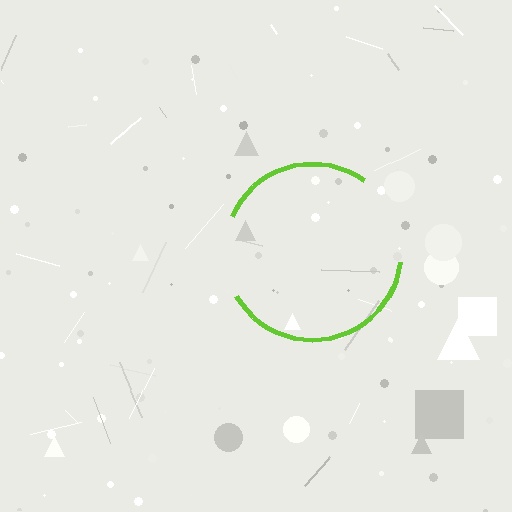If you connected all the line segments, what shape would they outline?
They would outline a circle.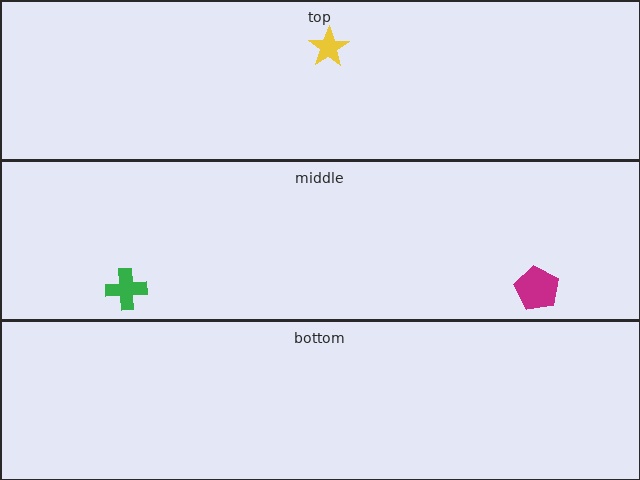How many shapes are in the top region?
1.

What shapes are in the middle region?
The magenta pentagon, the green cross.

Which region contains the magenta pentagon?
The middle region.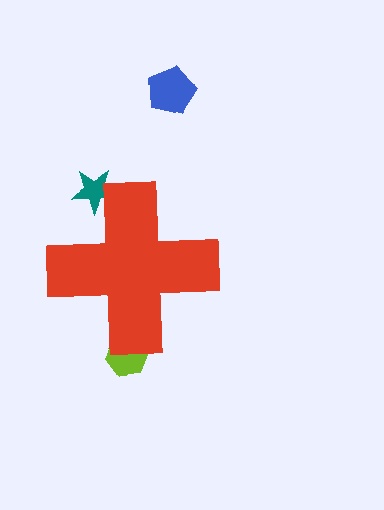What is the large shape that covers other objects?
A red cross.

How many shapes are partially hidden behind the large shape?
2 shapes are partially hidden.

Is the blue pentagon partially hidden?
No, the blue pentagon is fully visible.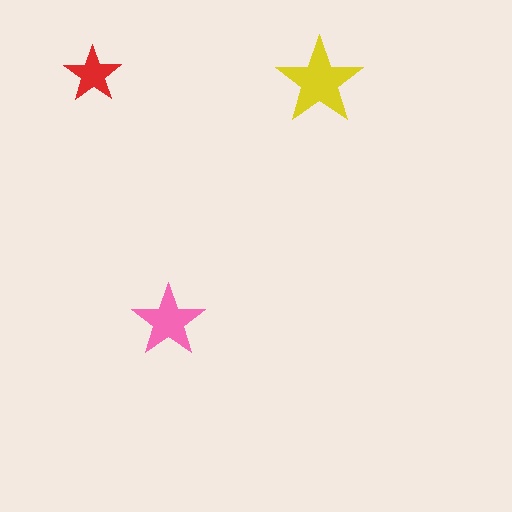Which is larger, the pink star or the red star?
The pink one.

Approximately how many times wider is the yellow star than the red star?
About 1.5 times wider.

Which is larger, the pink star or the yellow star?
The yellow one.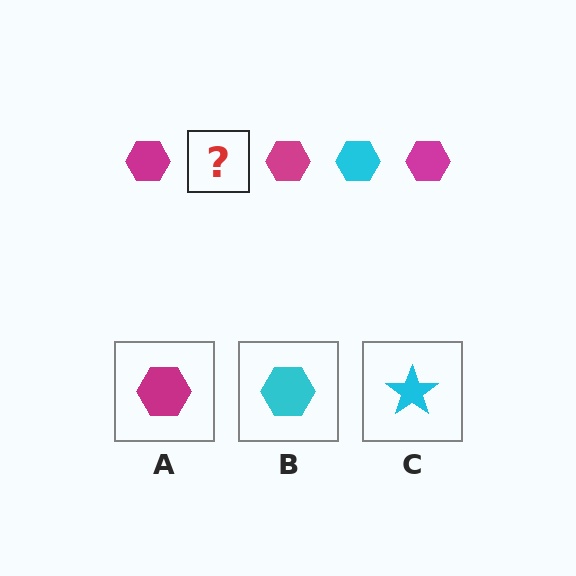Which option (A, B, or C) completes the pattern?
B.